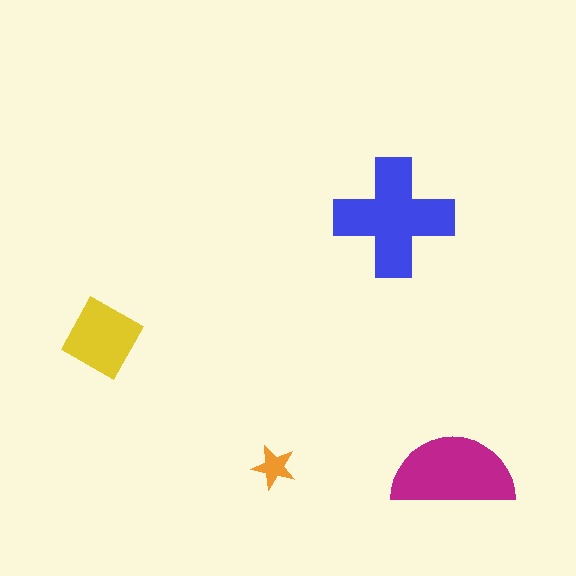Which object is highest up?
The blue cross is topmost.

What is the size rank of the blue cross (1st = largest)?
1st.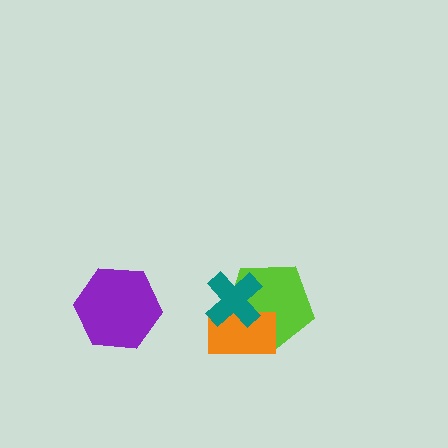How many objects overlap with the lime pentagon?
2 objects overlap with the lime pentagon.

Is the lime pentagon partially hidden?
Yes, it is partially covered by another shape.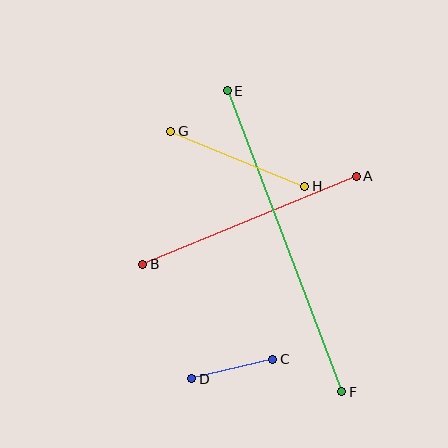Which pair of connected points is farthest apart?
Points E and F are farthest apart.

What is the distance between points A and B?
The distance is approximately 231 pixels.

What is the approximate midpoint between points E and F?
The midpoint is at approximately (285, 241) pixels.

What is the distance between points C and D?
The distance is approximately 83 pixels.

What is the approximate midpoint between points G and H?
The midpoint is at approximately (238, 159) pixels.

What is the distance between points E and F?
The distance is approximately 322 pixels.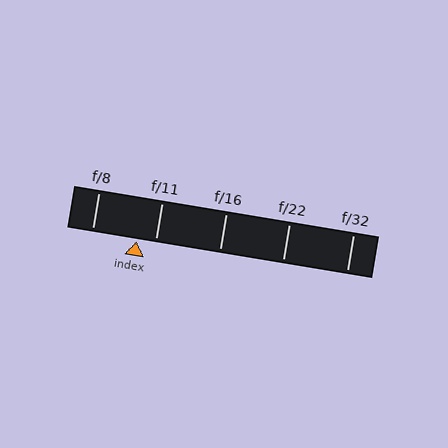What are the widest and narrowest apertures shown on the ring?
The widest aperture shown is f/8 and the narrowest is f/32.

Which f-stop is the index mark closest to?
The index mark is closest to f/11.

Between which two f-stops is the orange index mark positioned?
The index mark is between f/8 and f/11.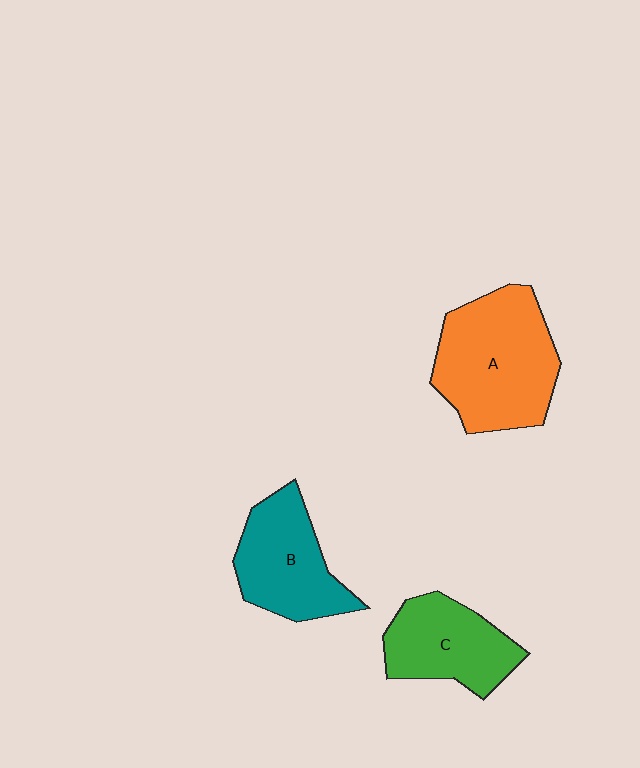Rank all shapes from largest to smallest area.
From largest to smallest: A (orange), B (teal), C (green).